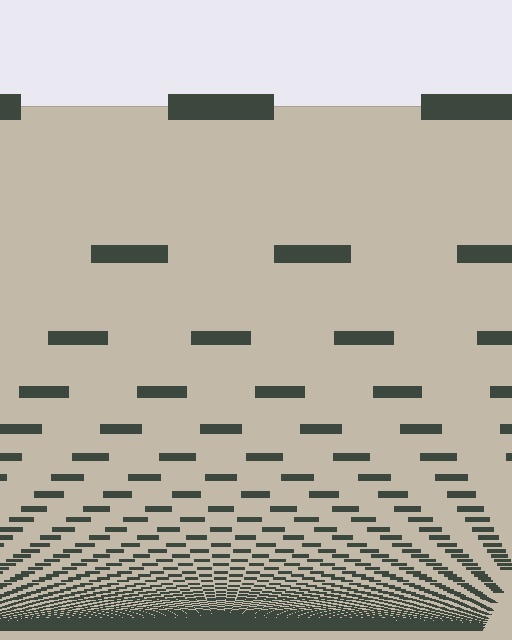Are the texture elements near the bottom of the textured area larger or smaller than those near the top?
Smaller. The gradient is inverted — elements near the bottom are smaller and denser.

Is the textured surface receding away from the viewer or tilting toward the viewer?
The surface appears to tilt toward the viewer. Texture elements get larger and sparser toward the top.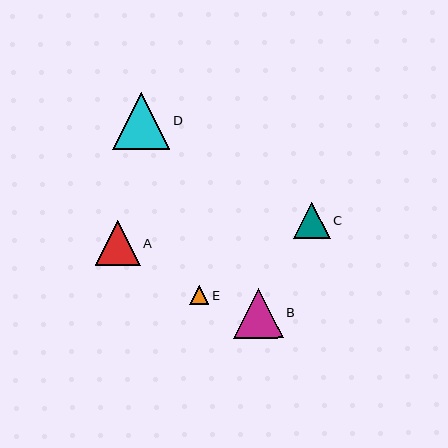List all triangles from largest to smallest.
From largest to smallest: D, B, A, C, E.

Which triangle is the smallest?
Triangle E is the smallest with a size of approximately 19 pixels.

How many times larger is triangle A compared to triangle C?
Triangle A is approximately 1.2 times the size of triangle C.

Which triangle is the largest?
Triangle D is the largest with a size of approximately 57 pixels.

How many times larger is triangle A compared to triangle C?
Triangle A is approximately 1.2 times the size of triangle C.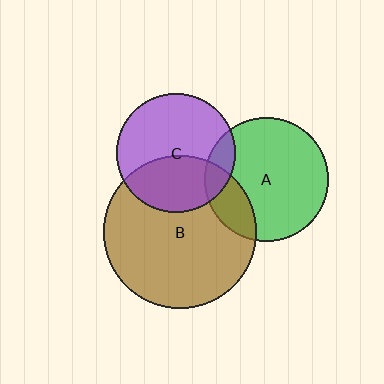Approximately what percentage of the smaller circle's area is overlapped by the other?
Approximately 20%.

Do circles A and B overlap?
Yes.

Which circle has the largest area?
Circle B (brown).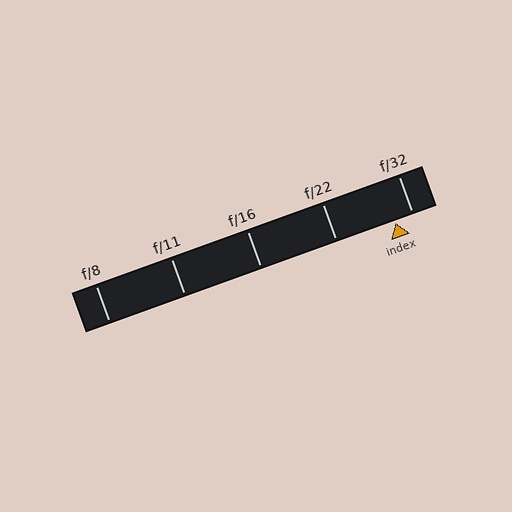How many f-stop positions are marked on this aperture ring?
There are 5 f-stop positions marked.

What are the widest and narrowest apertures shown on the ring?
The widest aperture shown is f/8 and the narrowest is f/32.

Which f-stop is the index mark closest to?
The index mark is closest to f/32.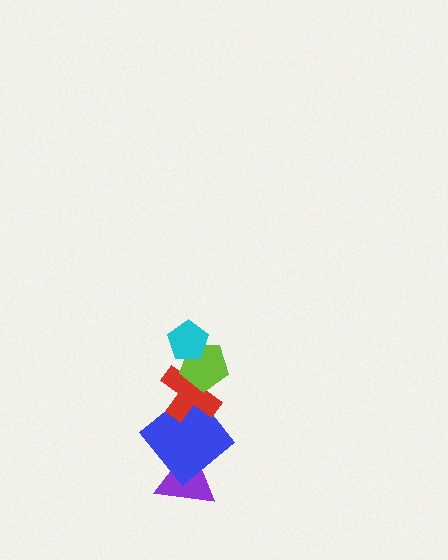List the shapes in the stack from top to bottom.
From top to bottom: the cyan pentagon, the lime pentagon, the red cross, the blue diamond, the purple triangle.